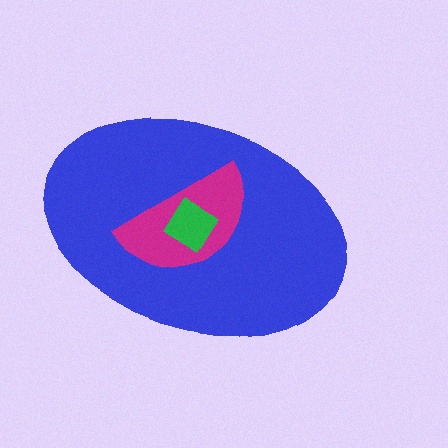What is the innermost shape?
The green diamond.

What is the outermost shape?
The blue ellipse.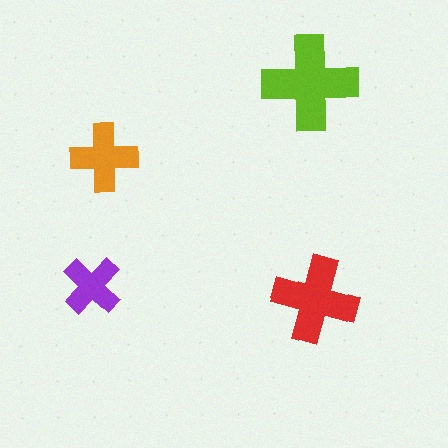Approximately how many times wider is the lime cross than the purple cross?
About 1.5 times wider.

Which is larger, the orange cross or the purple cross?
The orange one.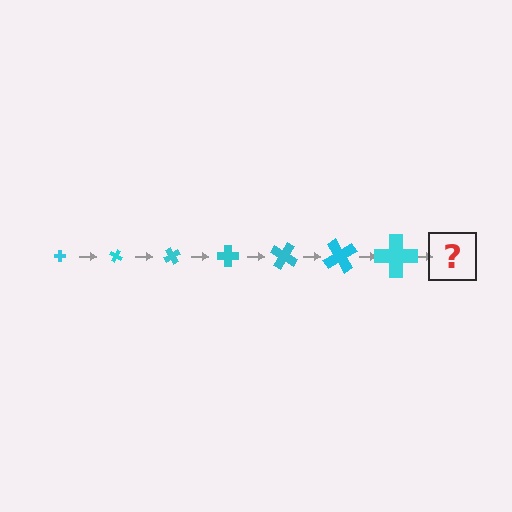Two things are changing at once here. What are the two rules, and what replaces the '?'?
The two rules are that the cross grows larger each step and it rotates 30 degrees each step. The '?' should be a cross, larger than the previous one and rotated 210 degrees from the start.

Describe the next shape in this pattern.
It should be a cross, larger than the previous one and rotated 210 degrees from the start.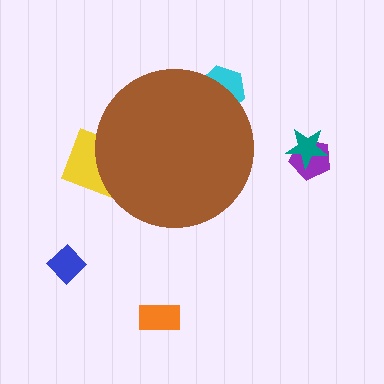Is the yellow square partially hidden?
Yes, the yellow square is partially hidden behind the brown circle.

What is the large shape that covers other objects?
A brown circle.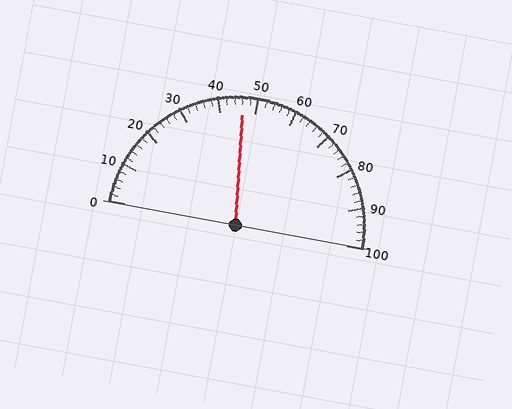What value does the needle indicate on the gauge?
The needle indicates approximately 46.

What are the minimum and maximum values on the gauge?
The gauge ranges from 0 to 100.